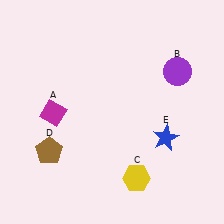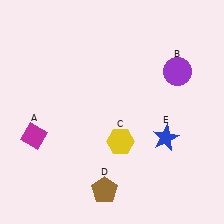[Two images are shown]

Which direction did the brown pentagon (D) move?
The brown pentagon (D) moved right.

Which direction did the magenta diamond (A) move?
The magenta diamond (A) moved down.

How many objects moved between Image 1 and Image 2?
3 objects moved between the two images.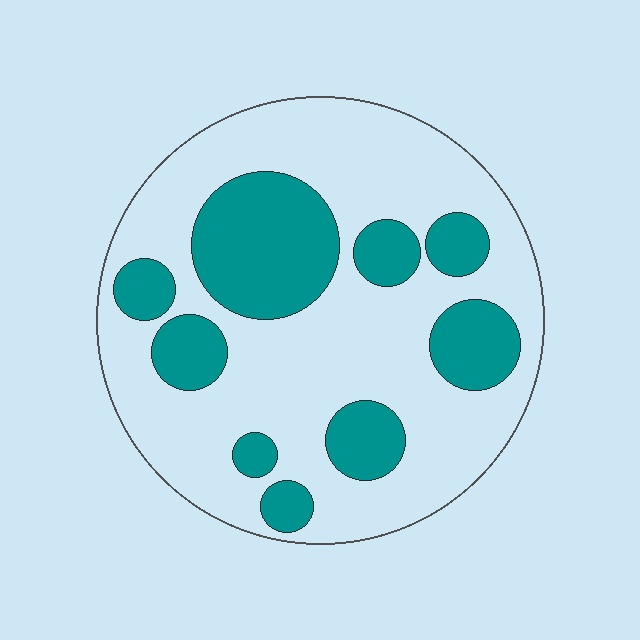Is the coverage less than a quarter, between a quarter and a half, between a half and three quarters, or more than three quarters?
Between a quarter and a half.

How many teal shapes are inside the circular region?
9.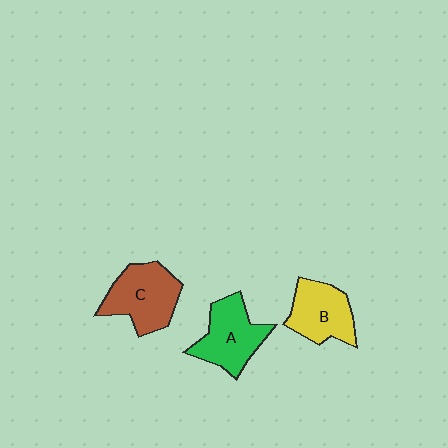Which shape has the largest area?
Shape C (brown).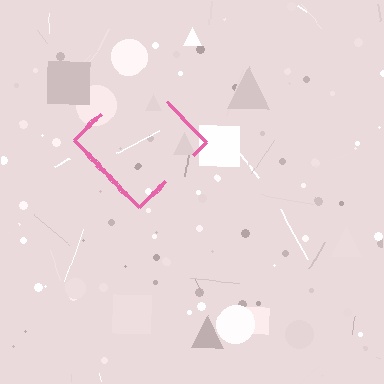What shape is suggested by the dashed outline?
The dashed outline suggests a diamond.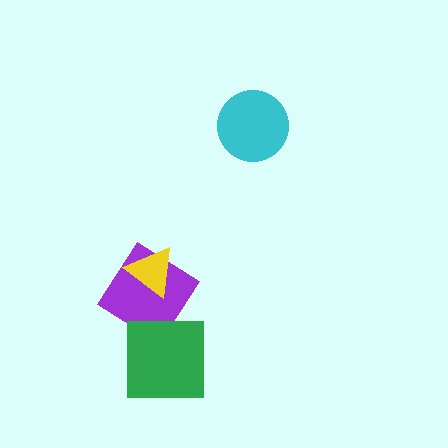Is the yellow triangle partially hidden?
No, no other shape covers it.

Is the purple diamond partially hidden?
Yes, it is partially covered by another shape.